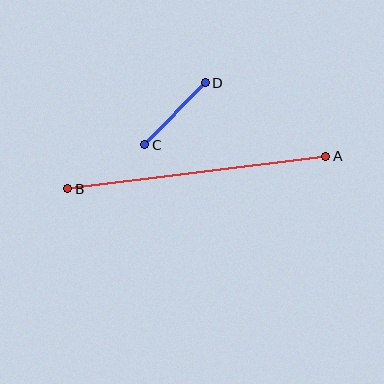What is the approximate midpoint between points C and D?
The midpoint is at approximately (175, 114) pixels.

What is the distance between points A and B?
The distance is approximately 260 pixels.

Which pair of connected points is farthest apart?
Points A and B are farthest apart.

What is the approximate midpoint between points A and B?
The midpoint is at approximately (197, 172) pixels.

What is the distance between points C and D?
The distance is approximately 87 pixels.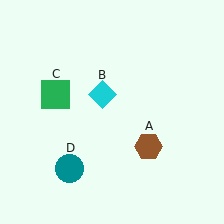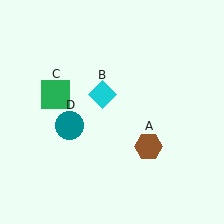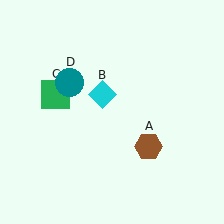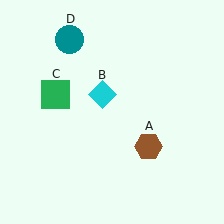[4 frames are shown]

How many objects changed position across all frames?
1 object changed position: teal circle (object D).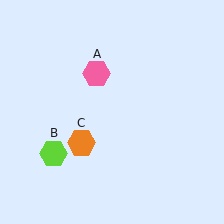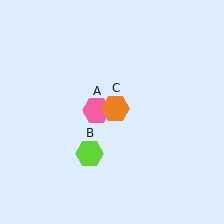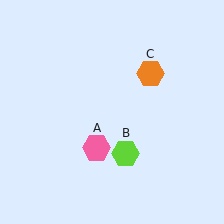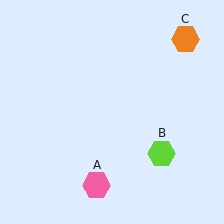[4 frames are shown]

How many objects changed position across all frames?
3 objects changed position: pink hexagon (object A), lime hexagon (object B), orange hexagon (object C).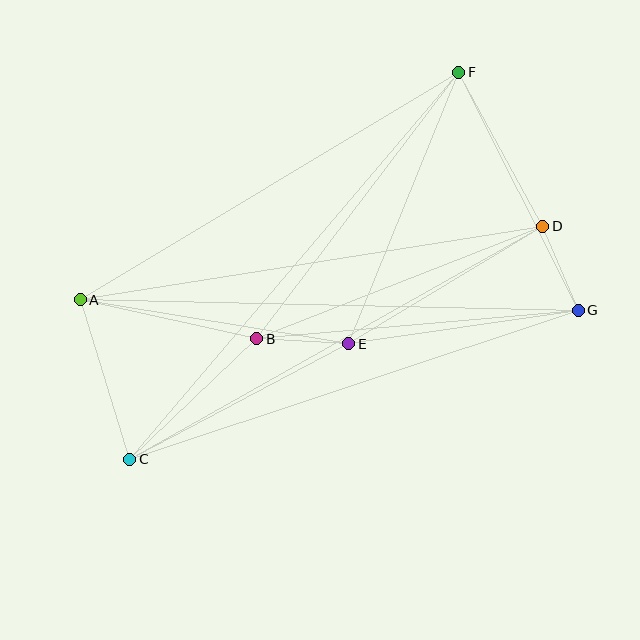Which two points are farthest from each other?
Points C and F are farthest from each other.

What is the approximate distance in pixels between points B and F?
The distance between B and F is approximately 334 pixels.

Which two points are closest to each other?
Points D and G are closest to each other.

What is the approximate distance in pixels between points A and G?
The distance between A and G is approximately 498 pixels.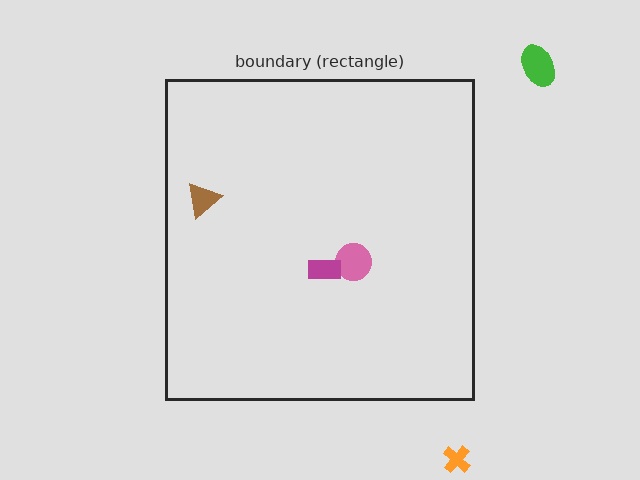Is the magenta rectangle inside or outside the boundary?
Inside.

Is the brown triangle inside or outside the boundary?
Inside.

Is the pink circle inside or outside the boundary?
Inside.